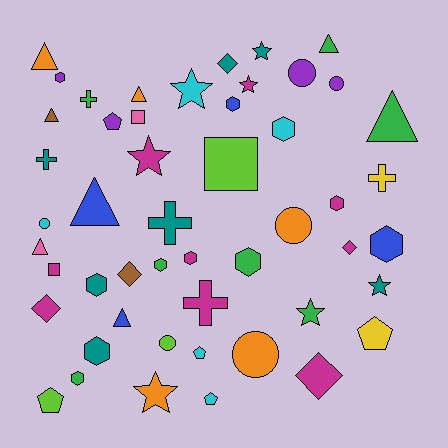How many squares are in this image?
There are 3 squares.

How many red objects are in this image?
There are no red objects.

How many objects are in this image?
There are 50 objects.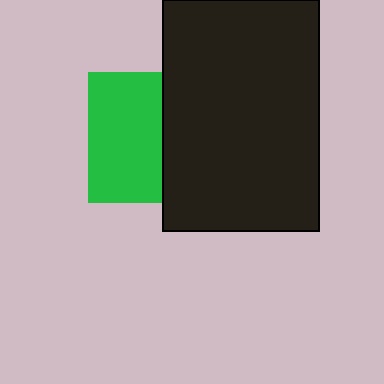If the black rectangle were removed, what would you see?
You would see the complete green square.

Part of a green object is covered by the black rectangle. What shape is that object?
It is a square.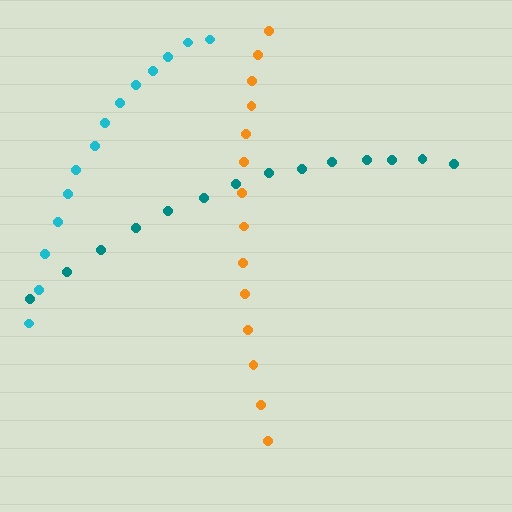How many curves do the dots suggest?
There are 3 distinct paths.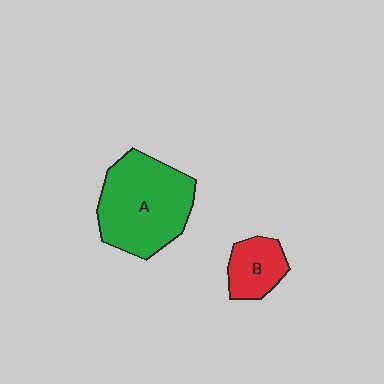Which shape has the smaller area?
Shape B (red).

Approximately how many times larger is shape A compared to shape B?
Approximately 2.5 times.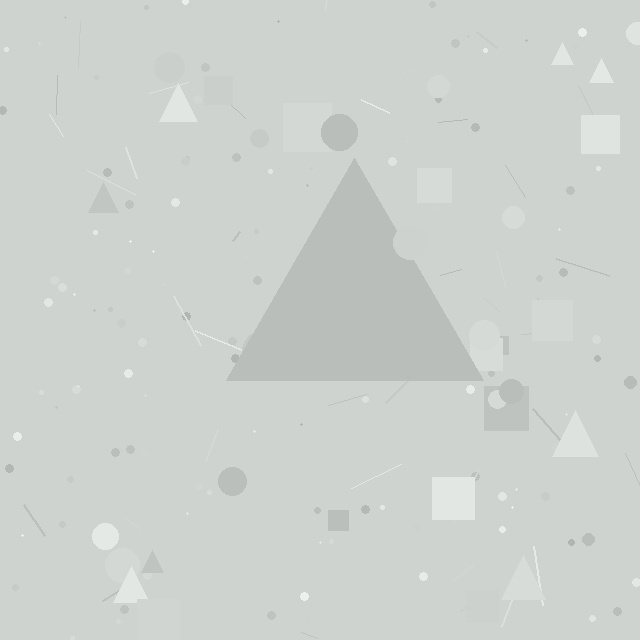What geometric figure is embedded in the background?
A triangle is embedded in the background.